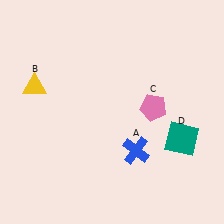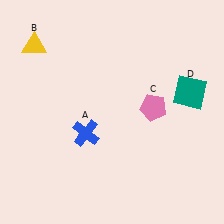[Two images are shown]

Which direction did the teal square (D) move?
The teal square (D) moved up.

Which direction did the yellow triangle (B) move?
The yellow triangle (B) moved up.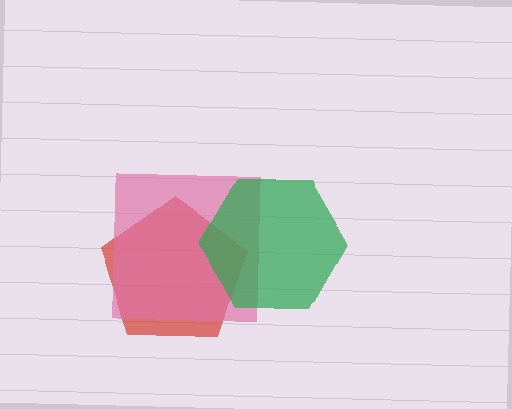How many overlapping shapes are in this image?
There are 3 overlapping shapes in the image.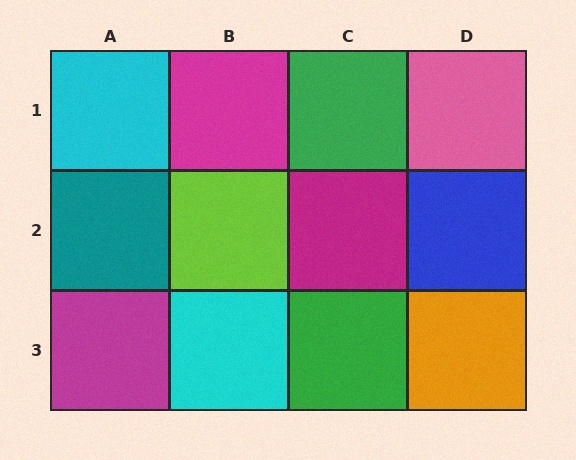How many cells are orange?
1 cell is orange.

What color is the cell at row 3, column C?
Green.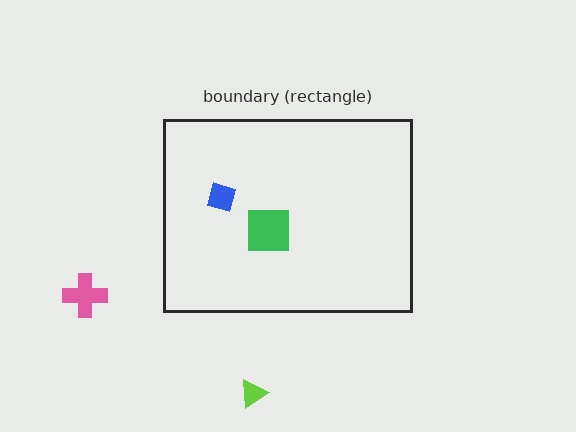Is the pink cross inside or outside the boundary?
Outside.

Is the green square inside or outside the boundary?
Inside.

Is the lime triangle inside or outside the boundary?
Outside.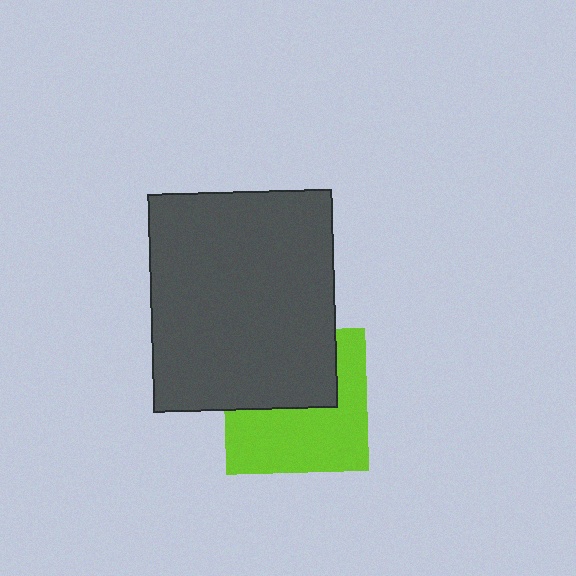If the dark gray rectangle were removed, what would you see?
You would see the complete lime square.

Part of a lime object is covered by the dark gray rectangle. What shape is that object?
It is a square.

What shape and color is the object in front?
The object in front is a dark gray rectangle.